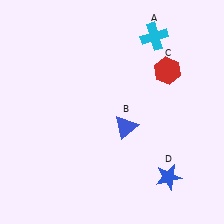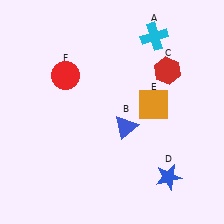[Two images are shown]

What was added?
An orange square (E), a red circle (F) were added in Image 2.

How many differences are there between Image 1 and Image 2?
There are 2 differences between the two images.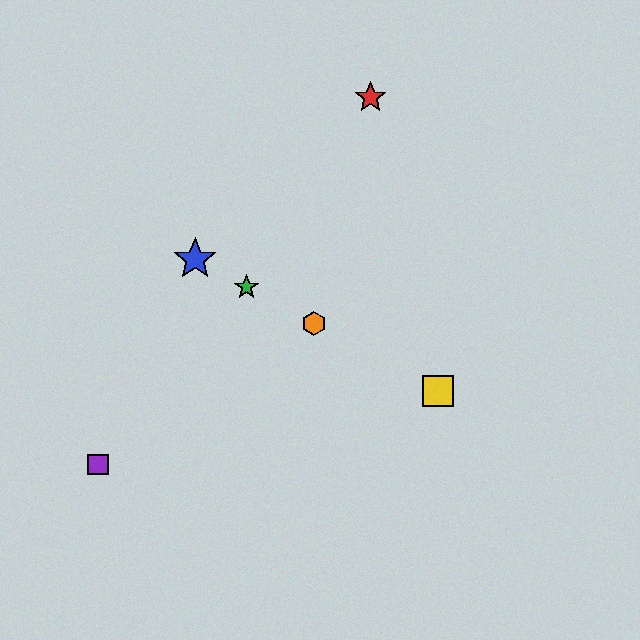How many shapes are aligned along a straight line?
4 shapes (the blue star, the green star, the yellow square, the orange hexagon) are aligned along a straight line.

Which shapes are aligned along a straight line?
The blue star, the green star, the yellow square, the orange hexagon are aligned along a straight line.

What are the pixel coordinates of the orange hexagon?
The orange hexagon is at (314, 324).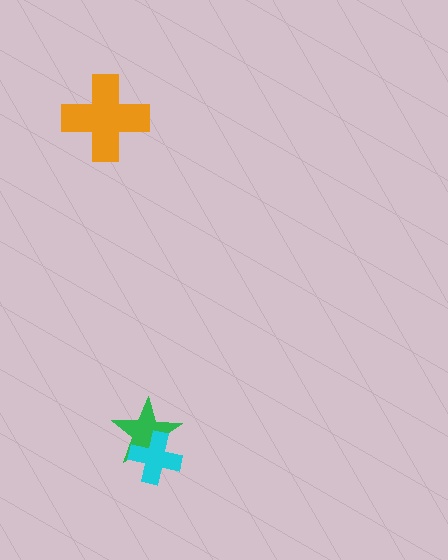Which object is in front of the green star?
The cyan cross is in front of the green star.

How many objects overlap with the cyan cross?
1 object overlaps with the cyan cross.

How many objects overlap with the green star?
1 object overlaps with the green star.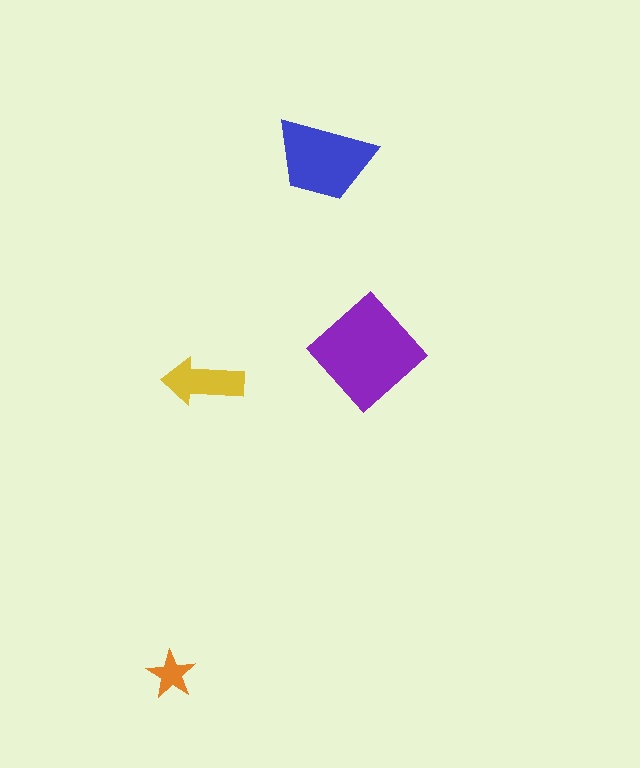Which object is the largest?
The purple diamond.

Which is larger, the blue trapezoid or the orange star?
The blue trapezoid.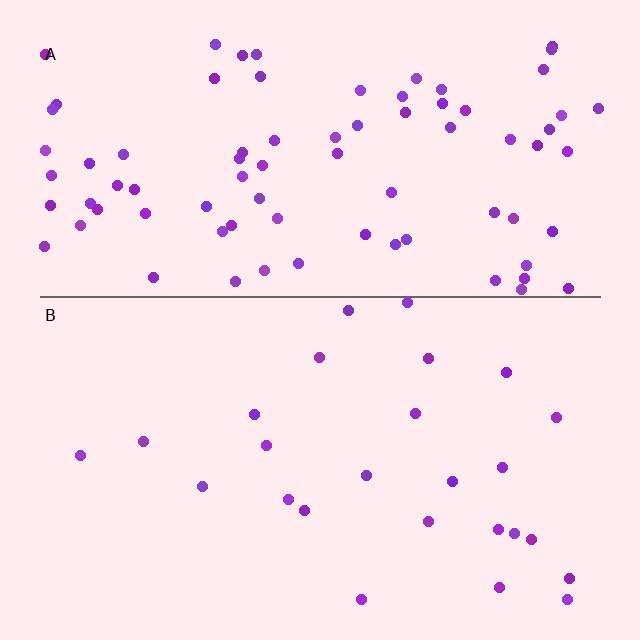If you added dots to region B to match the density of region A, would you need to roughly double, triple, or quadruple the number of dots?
Approximately triple.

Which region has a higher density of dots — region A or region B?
A (the top).